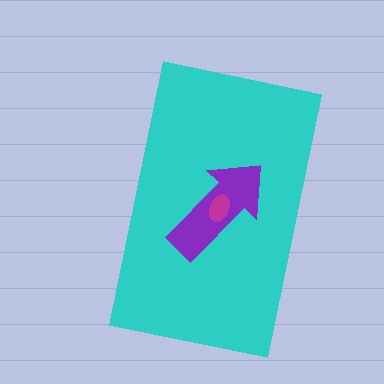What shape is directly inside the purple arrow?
The magenta ellipse.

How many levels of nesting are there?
3.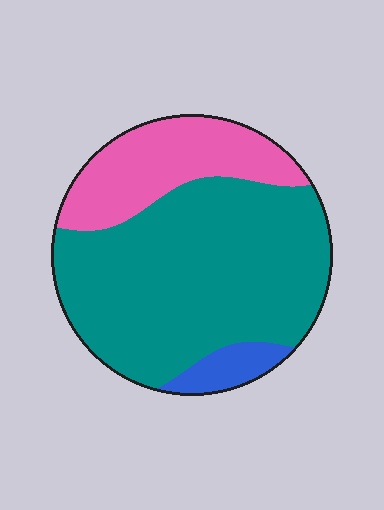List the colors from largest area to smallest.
From largest to smallest: teal, pink, blue.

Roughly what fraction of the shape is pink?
Pink takes up about one quarter (1/4) of the shape.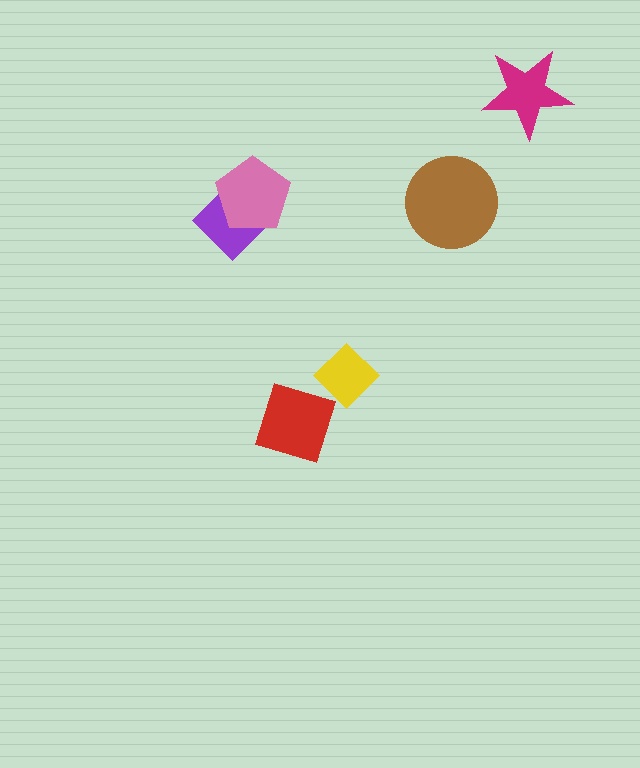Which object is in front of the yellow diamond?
The red diamond is in front of the yellow diamond.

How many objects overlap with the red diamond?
1 object overlaps with the red diamond.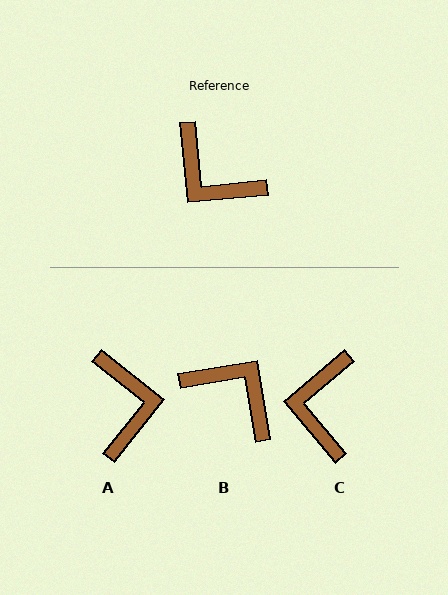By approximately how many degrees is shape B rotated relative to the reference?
Approximately 176 degrees clockwise.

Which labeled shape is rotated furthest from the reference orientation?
B, about 176 degrees away.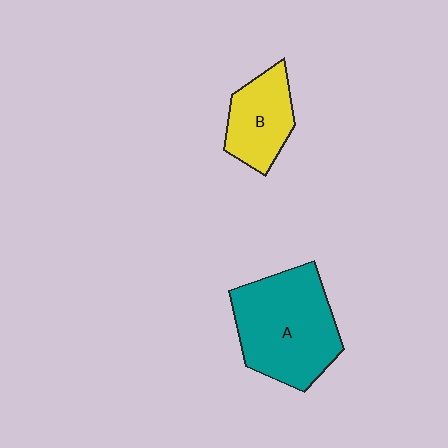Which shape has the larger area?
Shape A (teal).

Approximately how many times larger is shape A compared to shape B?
Approximately 1.9 times.